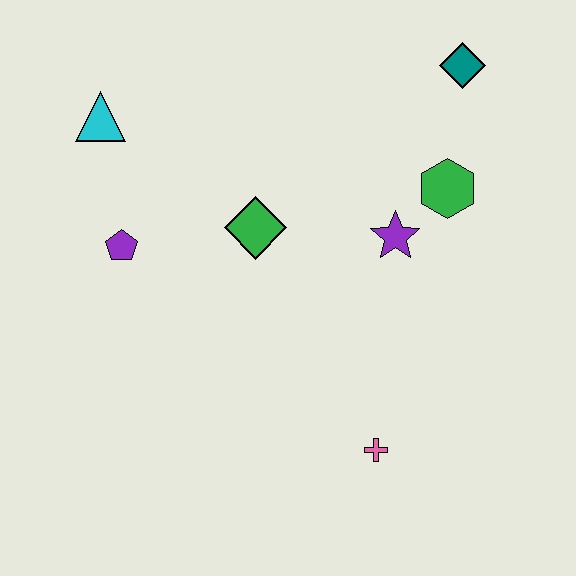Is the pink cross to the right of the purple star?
No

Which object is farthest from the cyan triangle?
The pink cross is farthest from the cyan triangle.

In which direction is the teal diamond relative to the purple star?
The teal diamond is above the purple star.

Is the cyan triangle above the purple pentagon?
Yes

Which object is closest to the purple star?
The green hexagon is closest to the purple star.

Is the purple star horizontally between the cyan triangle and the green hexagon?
Yes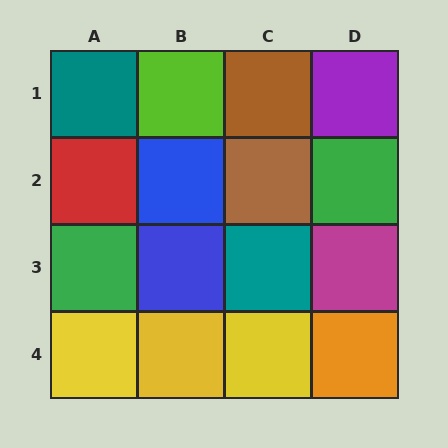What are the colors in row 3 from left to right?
Green, blue, teal, magenta.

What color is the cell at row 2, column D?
Green.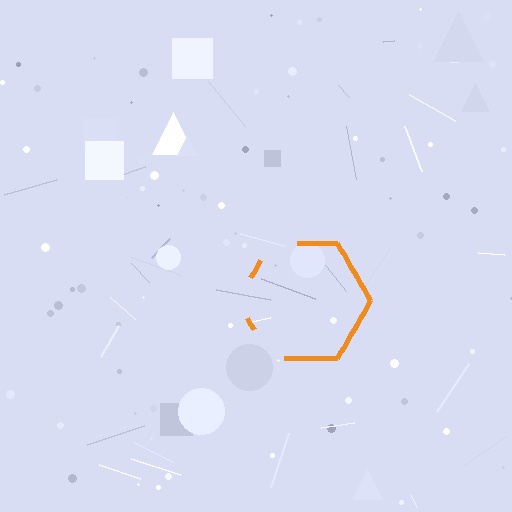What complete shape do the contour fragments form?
The contour fragments form a hexagon.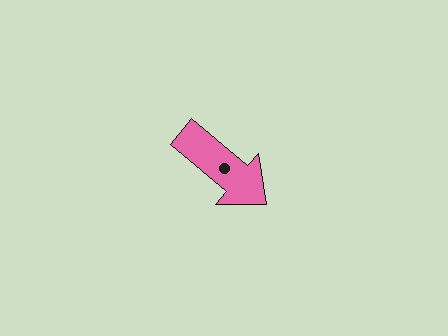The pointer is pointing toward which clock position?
Roughly 4 o'clock.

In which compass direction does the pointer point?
Southeast.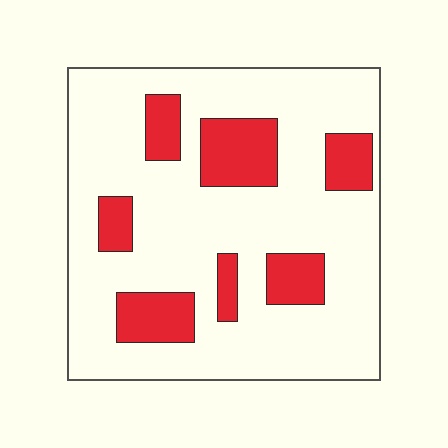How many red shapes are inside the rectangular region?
7.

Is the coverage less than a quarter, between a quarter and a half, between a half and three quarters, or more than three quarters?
Less than a quarter.